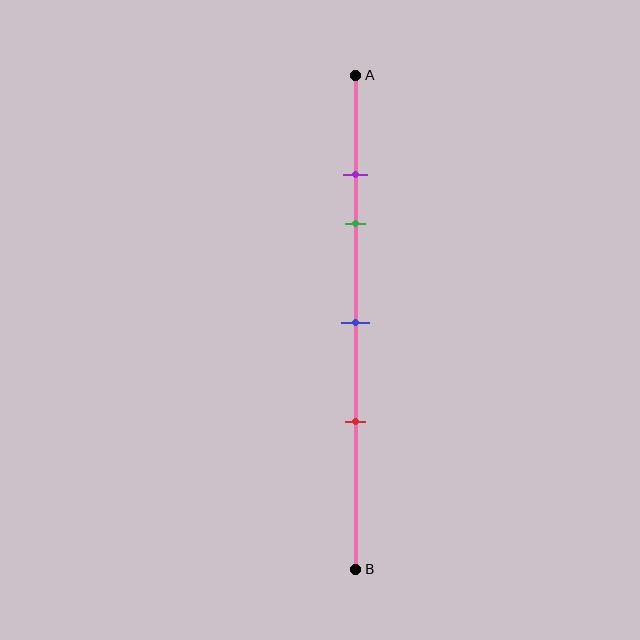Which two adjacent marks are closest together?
The purple and green marks are the closest adjacent pair.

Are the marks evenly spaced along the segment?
No, the marks are not evenly spaced.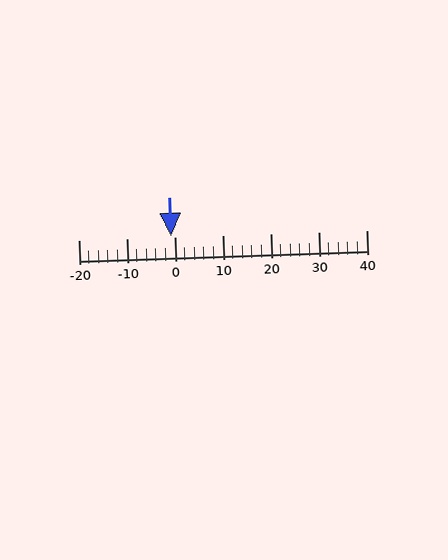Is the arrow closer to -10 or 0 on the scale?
The arrow is closer to 0.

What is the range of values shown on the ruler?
The ruler shows values from -20 to 40.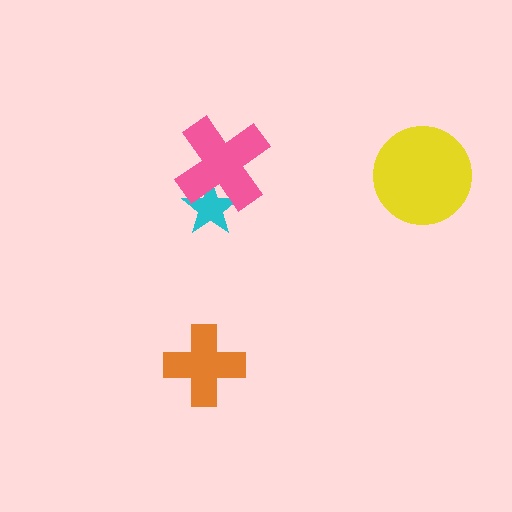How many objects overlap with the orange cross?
0 objects overlap with the orange cross.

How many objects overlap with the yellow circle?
0 objects overlap with the yellow circle.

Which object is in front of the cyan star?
The pink cross is in front of the cyan star.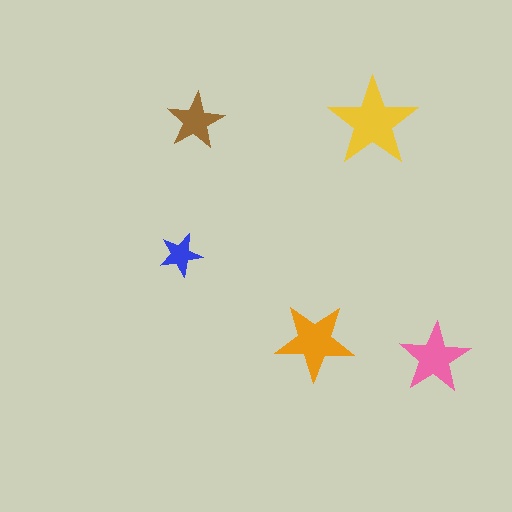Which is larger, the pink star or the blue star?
The pink one.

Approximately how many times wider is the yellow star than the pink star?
About 1.5 times wider.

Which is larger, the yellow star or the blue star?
The yellow one.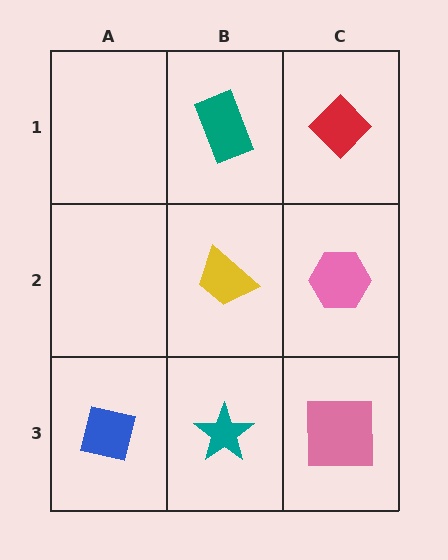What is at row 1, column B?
A teal rectangle.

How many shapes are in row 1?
2 shapes.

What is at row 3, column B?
A teal star.